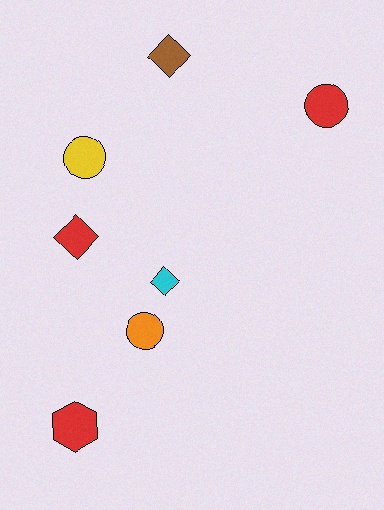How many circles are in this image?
There are 3 circles.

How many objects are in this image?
There are 7 objects.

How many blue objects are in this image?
There are no blue objects.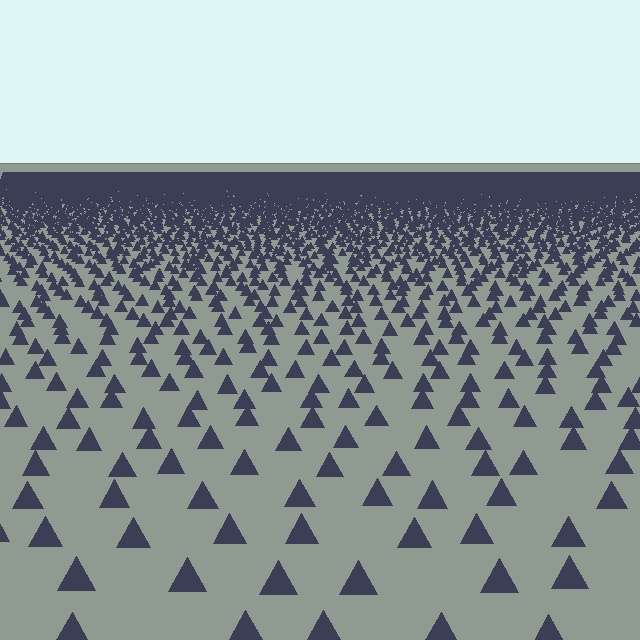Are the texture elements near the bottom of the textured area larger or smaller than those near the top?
Larger. Near the bottom, elements are closer to the viewer and appear at a bigger on-screen size.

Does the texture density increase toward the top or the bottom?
Density increases toward the top.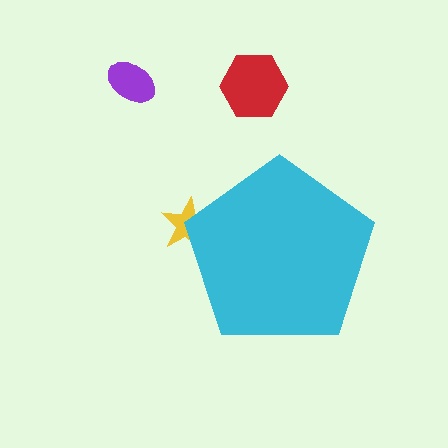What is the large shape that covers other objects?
A cyan pentagon.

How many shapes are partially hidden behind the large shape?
1 shape is partially hidden.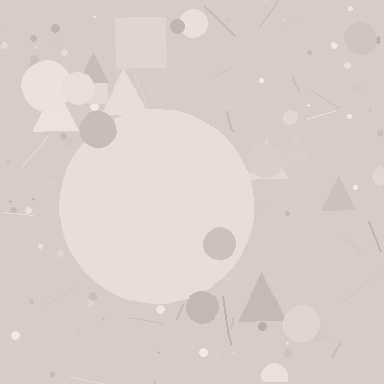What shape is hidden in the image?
A circle is hidden in the image.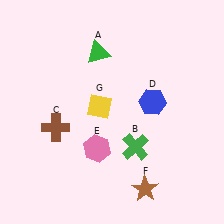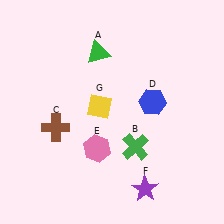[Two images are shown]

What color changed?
The star (F) changed from brown in Image 1 to purple in Image 2.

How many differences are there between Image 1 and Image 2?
There is 1 difference between the two images.